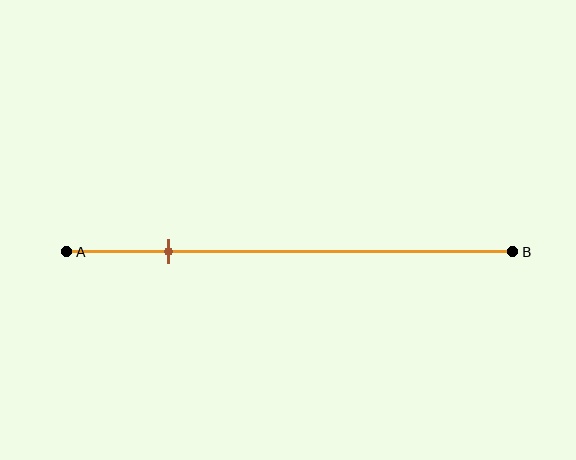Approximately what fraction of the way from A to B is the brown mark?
The brown mark is approximately 25% of the way from A to B.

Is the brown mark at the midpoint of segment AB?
No, the mark is at about 25% from A, not at the 50% midpoint.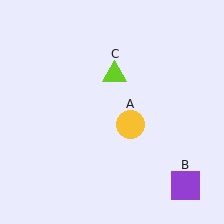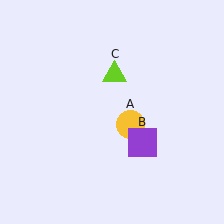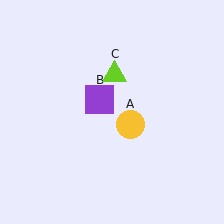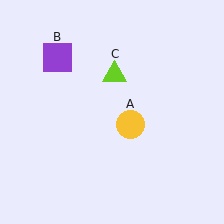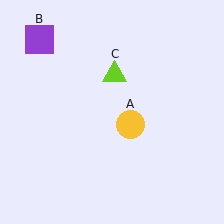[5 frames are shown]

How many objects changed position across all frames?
1 object changed position: purple square (object B).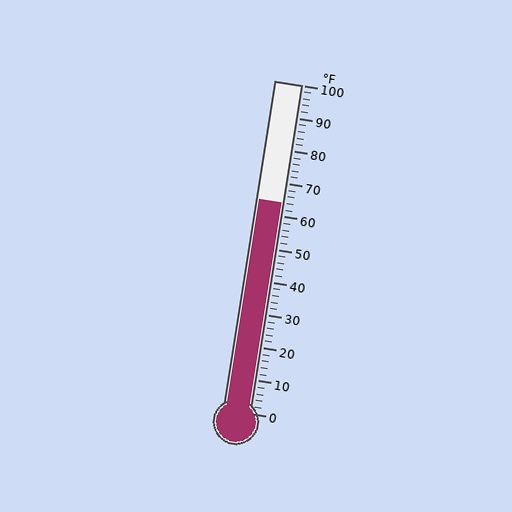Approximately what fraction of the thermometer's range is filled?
The thermometer is filled to approximately 65% of its range.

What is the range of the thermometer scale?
The thermometer scale ranges from 0°F to 100°F.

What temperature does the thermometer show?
The thermometer shows approximately 64°F.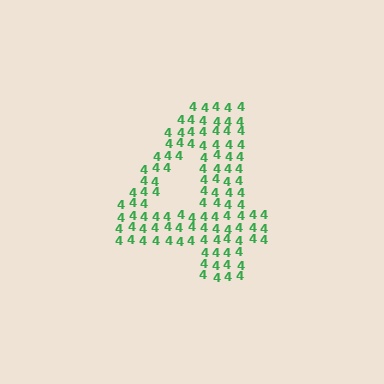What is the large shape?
The large shape is the digit 4.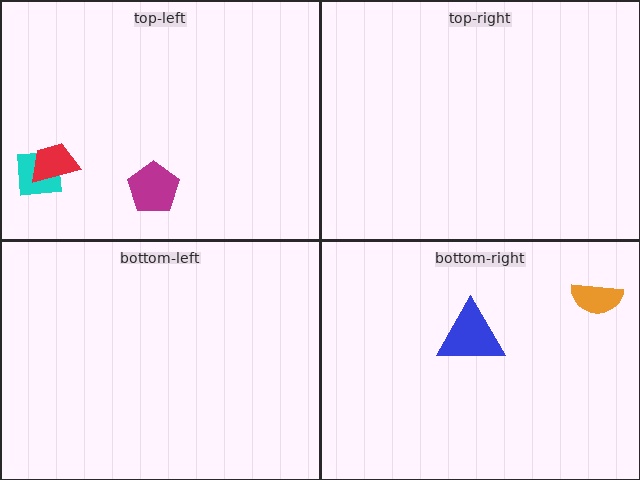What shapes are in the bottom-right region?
The orange semicircle, the blue triangle.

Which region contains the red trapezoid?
The top-left region.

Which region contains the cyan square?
The top-left region.